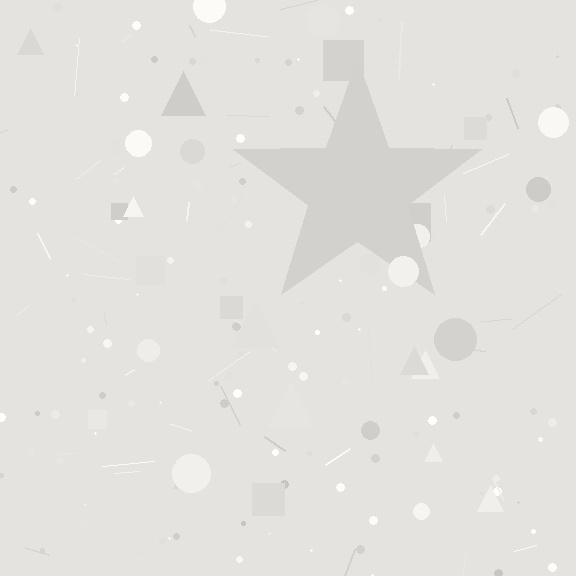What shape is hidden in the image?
A star is hidden in the image.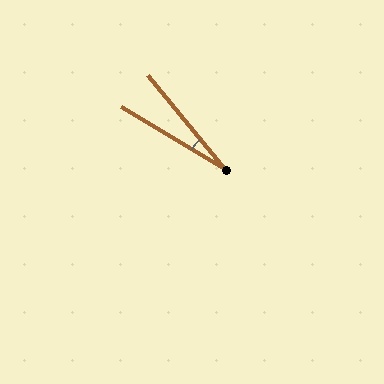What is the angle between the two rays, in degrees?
Approximately 20 degrees.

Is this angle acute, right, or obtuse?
It is acute.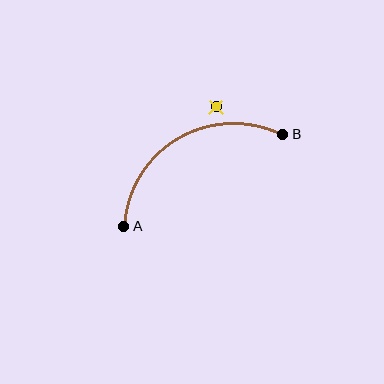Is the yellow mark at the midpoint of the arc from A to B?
No — the yellow mark does not lie on the arc at all. It sits slightly outside the curve.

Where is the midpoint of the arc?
The arc midpoint is the point on the curve farthest from the straight line joining A and B. It sits above that line.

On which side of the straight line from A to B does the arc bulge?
The arc bulges above the straight line connecting A and B.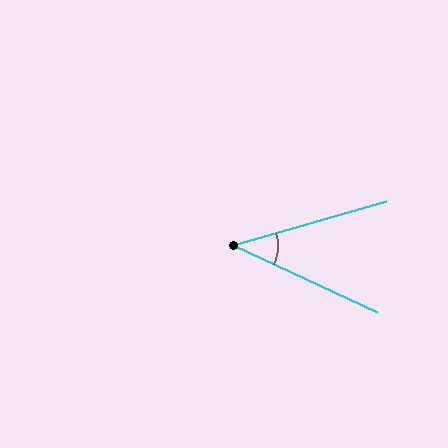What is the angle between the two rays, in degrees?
Approximately 41 degrees.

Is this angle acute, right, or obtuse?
It is acute.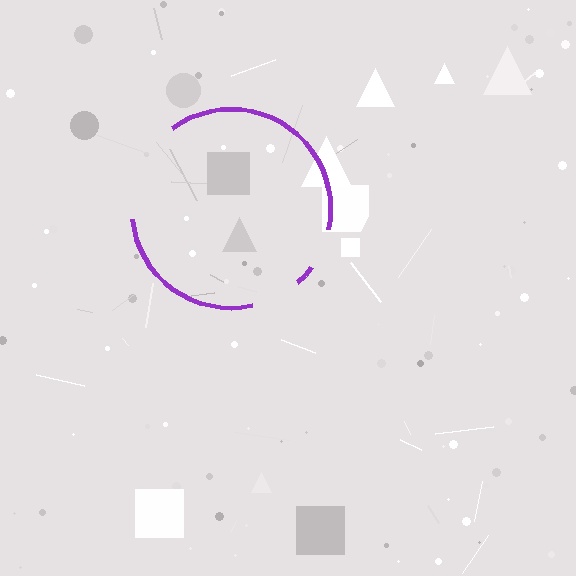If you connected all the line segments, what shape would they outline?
They would outline a circle.